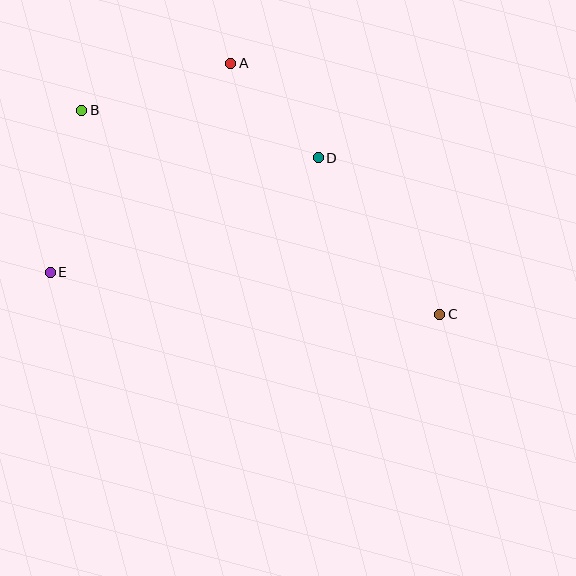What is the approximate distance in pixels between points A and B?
The distance between A and B is approximately 156 pixels.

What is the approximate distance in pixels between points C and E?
The distance between C and E is approximately 391 pixels.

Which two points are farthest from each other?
Points B and C are farthest from each other.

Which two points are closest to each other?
Points A and D are closest to each other.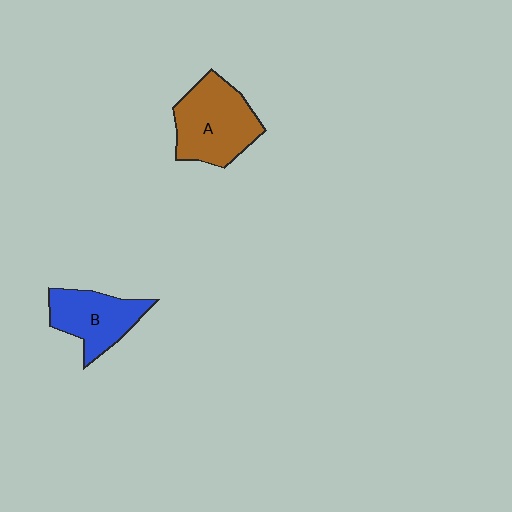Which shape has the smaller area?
Shape B (blue).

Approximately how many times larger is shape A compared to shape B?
Approximately 1.3 times.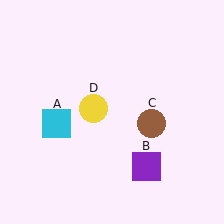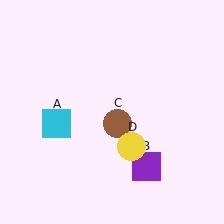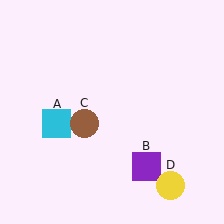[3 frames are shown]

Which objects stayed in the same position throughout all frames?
Cyan square (object A) and purple square (object B) remained stationary.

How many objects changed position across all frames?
2 objects changed position: brown circle (object C), yellow circle (object D).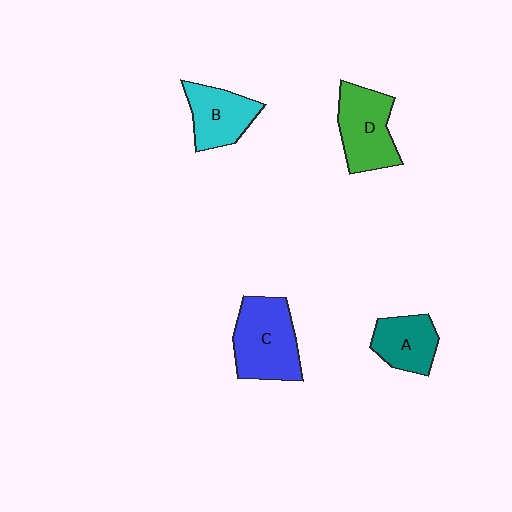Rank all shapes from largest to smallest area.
From largest to smallest: C (blue), D (green), B (cyan), A (teal).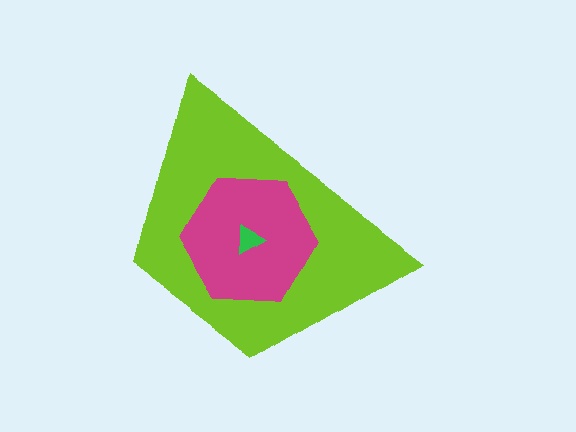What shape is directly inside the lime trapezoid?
The magenta hexagon.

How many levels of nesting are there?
3.